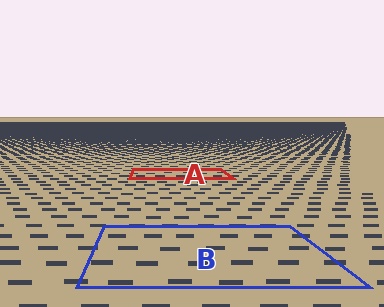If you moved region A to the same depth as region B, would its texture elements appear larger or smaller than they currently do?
They would appear larger. At a closer depth, the same texture elements are projected at a bigger on-screen size.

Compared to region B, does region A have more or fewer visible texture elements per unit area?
Region A has more texture elements per unit area — they are packed more densely because it is farther away.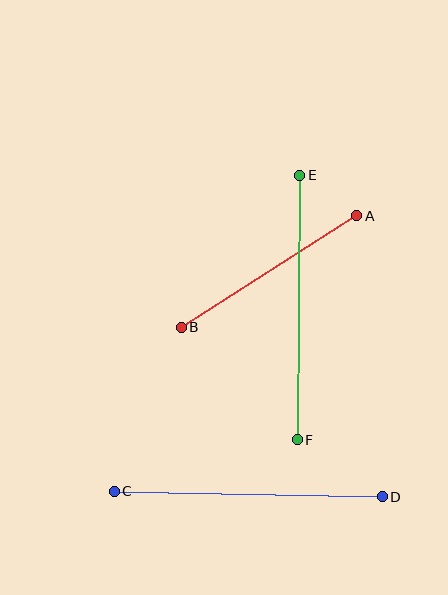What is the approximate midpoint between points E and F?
The midpoint is at approximately (299, 308) pixels.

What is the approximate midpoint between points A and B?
The midpoint is at approximately (269, 271) pixels.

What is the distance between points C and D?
The distance is approximately 268 pixels.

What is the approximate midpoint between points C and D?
The midpoint is at approximately (248, 494) pixels.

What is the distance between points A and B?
The distance is approximately 208 pixels.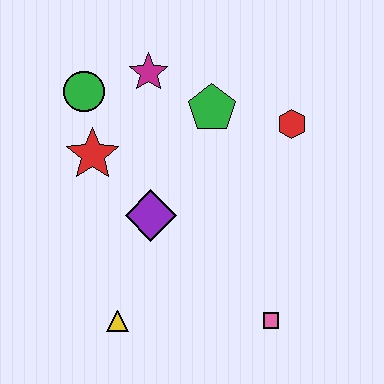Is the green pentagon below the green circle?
Yes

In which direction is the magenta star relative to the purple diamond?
The magenta star is above the purple diamond.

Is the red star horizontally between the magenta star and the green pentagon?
No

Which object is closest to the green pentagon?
The magenta star is closest to the green pentagon.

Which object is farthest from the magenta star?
The pink square is farthest from the magenta star.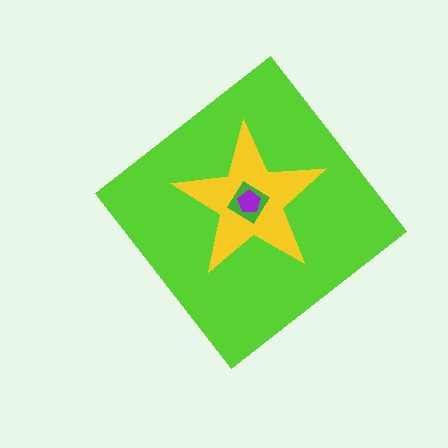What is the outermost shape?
The lime diamond.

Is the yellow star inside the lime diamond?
Yes.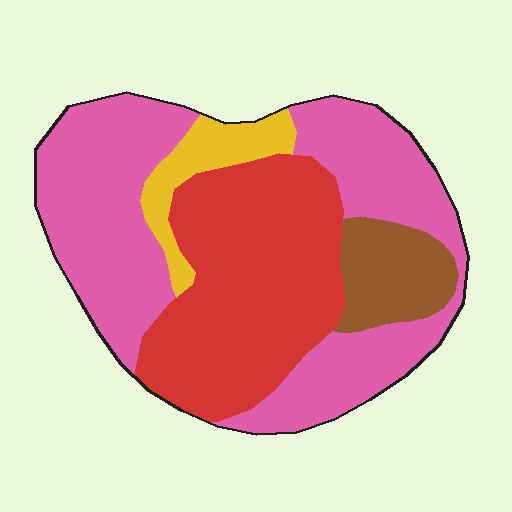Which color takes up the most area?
Pink, at roughly 50%.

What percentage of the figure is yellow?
Yellow covers around 10% of the figure.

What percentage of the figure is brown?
Brown takes up about one tenth (1/10) of the figure.